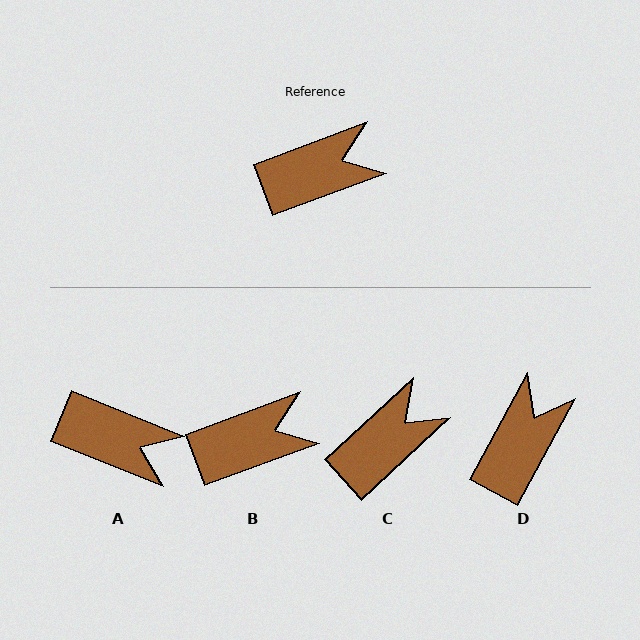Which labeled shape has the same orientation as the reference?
B.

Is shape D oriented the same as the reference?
No, it is off by about 41 degrees.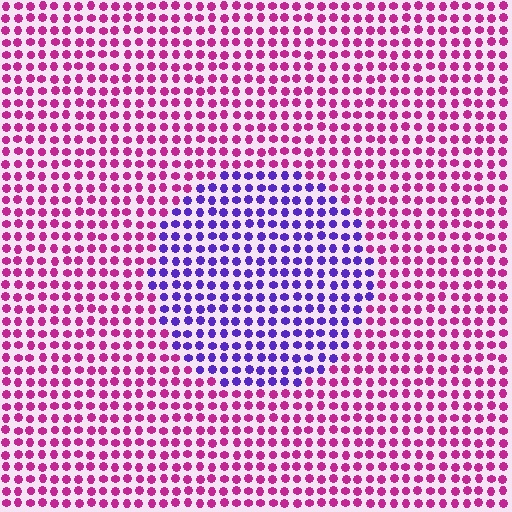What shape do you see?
I see a circle.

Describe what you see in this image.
The image is filled with small magenta elements in a uniform arrangement. A circle-shaped region is visible where the elements are tinted to a slightly different hue, forming a subtle color boundary.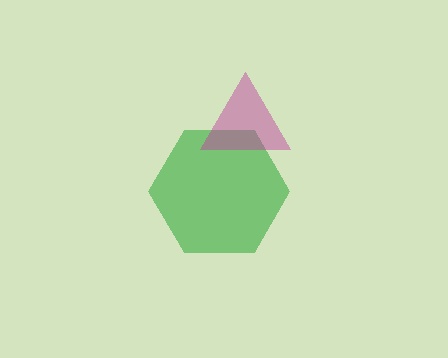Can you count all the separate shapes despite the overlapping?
Yes, there are 2 separate shapes.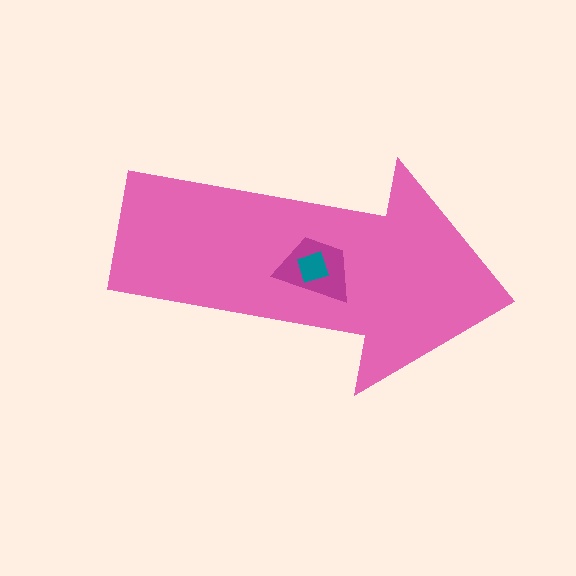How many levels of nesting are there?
3.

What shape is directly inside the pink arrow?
The magenta trapezoid.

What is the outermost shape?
The pink arrow.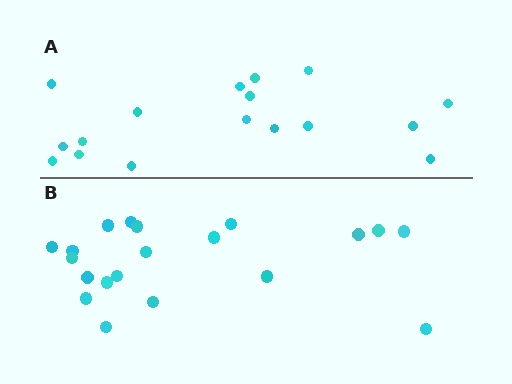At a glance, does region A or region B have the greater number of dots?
Region B (the bottom region) has more dots.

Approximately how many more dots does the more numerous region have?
Region B has just a few more — roughly 2 or 3 more dots than region A.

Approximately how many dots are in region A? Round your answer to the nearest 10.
About 20 dots. (The exact count is 17, which rounds to 20.)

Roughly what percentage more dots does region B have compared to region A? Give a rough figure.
About 20% more.